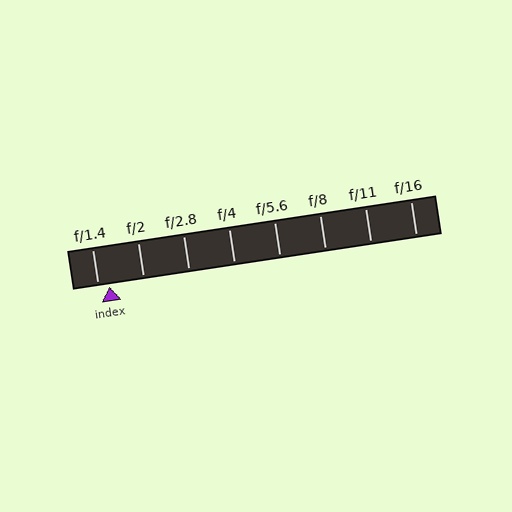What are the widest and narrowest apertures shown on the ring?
The widest aperture shown is f/1.4 and the narrowest is f/16.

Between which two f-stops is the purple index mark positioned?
The index mark is between f/1.4 and f/2.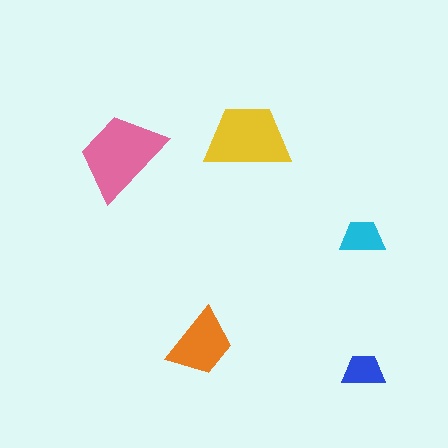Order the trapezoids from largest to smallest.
the pink one, the yellow one, the orange one, the cyan one, the blue one.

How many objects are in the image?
There are 5 objects in the image.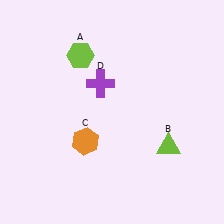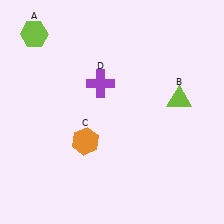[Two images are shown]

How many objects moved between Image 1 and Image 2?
2 objects moved between the two images.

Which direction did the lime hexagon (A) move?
The lime hexagon (A) moved left.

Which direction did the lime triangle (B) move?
The lime triangle (B) moved up.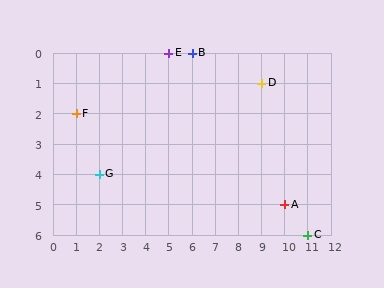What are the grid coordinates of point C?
Point C is at grid coordinates (11, 6).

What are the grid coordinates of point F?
Point F is at grid coordinates (1, 2).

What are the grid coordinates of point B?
Point B is at grid coordinates (6, 0).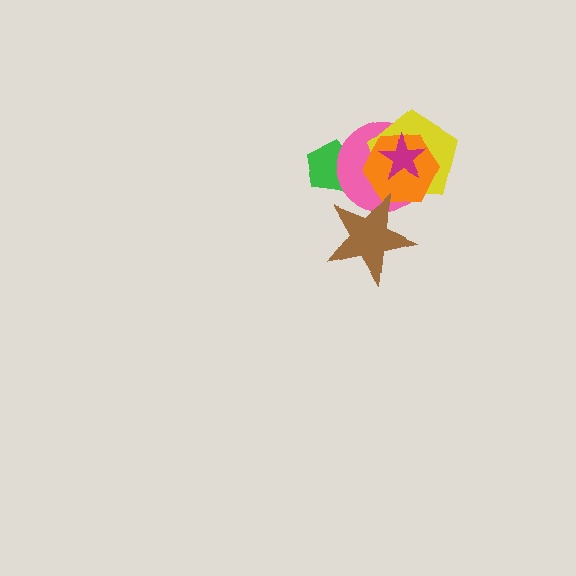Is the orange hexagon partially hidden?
Yes, it is partially covered by another shape.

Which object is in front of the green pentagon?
The pink circle is in front of the green pentagon.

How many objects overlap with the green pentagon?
1 object overlaps with the green pentagon.